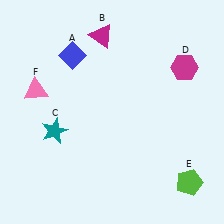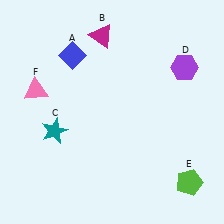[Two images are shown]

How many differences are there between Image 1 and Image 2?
There is 1 difference between the two images.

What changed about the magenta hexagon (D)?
In Image 1, D is magenta. In Image 2, it changed to purple.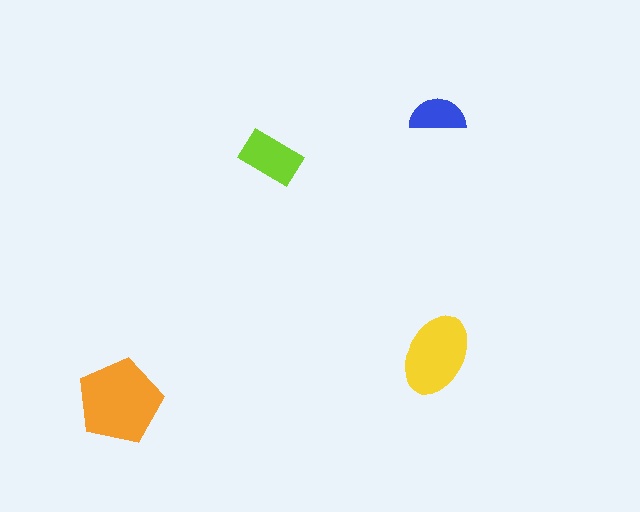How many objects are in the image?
There are 4 objects in the image.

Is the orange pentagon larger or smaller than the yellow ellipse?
Larger.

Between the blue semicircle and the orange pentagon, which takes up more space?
The orange pentagon.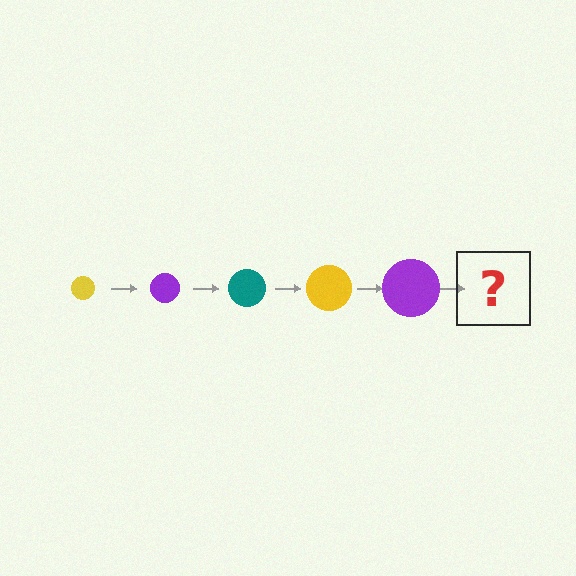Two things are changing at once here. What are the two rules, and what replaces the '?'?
The two rules are that the circle grows larger each step and the color cycles through yellow, purple, and teal. The '?' should be a teal circle, larger than the previous one.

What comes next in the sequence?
The next element should be a teal circle, larger than the previous one.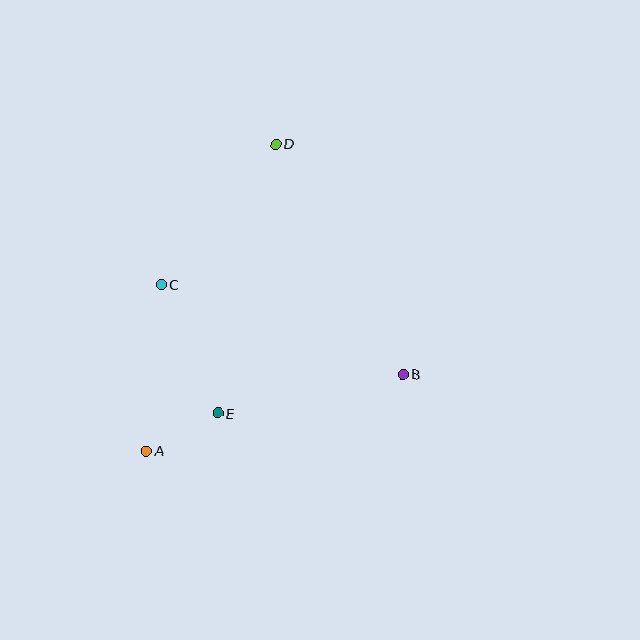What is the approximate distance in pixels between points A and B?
The distance between A and B is approximately 268 pixels.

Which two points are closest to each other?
Points A and E are closest to each other.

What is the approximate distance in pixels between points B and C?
The distance between B and C is approximately 258 pixels.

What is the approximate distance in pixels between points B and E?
The distance between B and E is approximately 189 pixels.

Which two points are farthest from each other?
Points A and D are farthest from each other.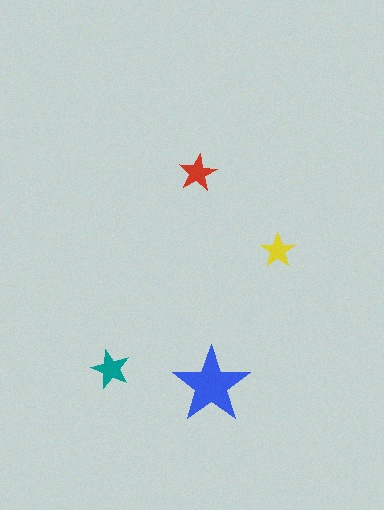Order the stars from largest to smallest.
the blue one, the teal one, the red one, the yellow one.